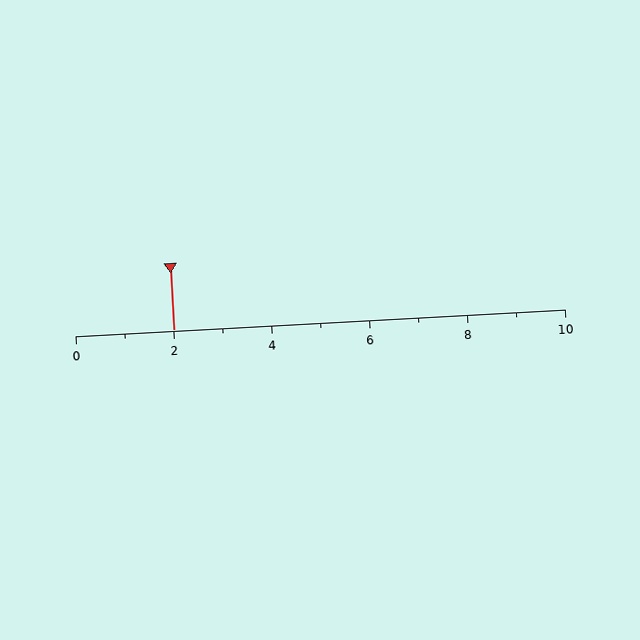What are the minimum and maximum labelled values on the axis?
The axis runs from 0 to 10.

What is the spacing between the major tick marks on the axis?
The major ticks are spaced 2 apart.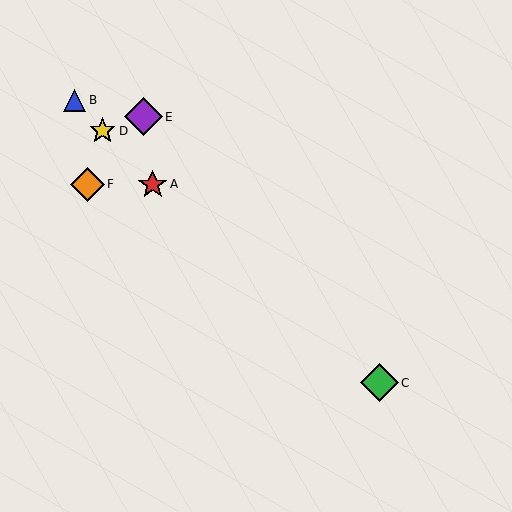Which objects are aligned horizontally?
Objects A, F are aligned horizontally.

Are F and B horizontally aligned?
No, F is at y≈184 and B is at y≈100.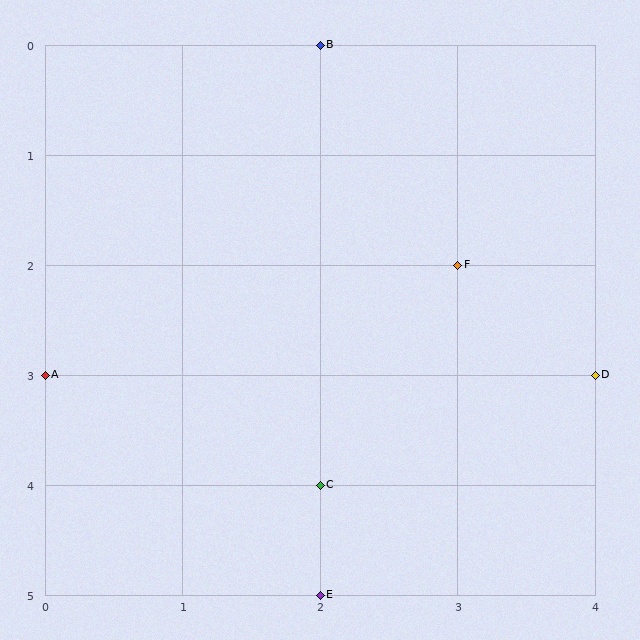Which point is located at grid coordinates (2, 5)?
Point E is at (2, 5).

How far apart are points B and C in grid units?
Points B and C are 4 rows apart.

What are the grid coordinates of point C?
Point C is at grid coordinates (2, 4).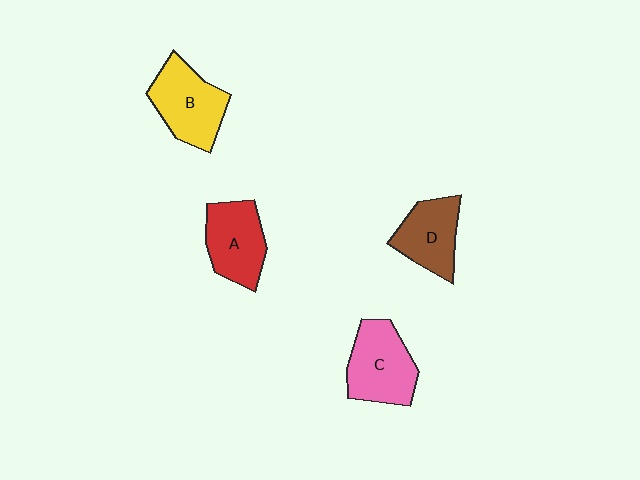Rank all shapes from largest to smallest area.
From largest to smallest: B (yellow), C (pink), A (red), D (brown).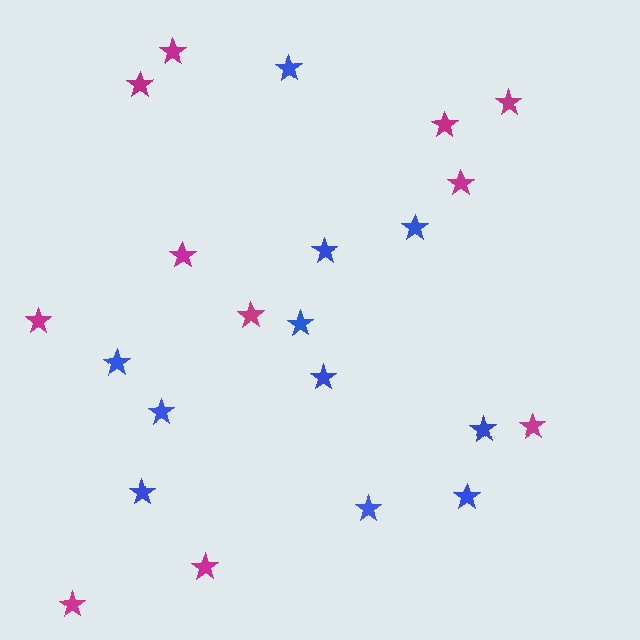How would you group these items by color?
There are 2 groups: one group of blue stars (11) and one group of magenta stars (11).